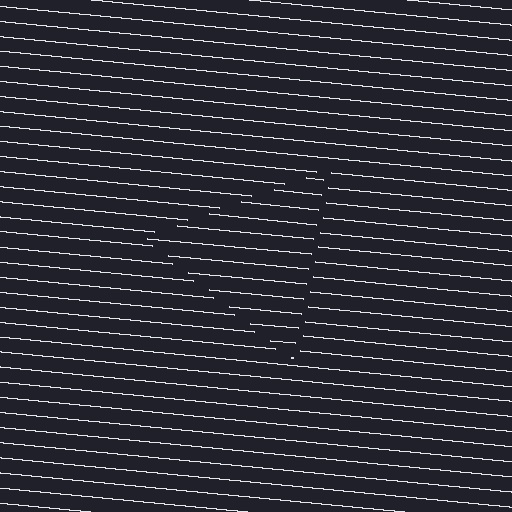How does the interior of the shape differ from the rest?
The interior of the shape contains the same grating, shifted by half a period — the contour is defined by the phase discontinuity where line-ends from the inner and outer gratings abut.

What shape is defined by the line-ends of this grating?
An illusory triangle. The interior of the shape contains the same grating, shifted by half a period — the contour is defined by the phase discontinuity where line-ends from the inner and outer gratings abut.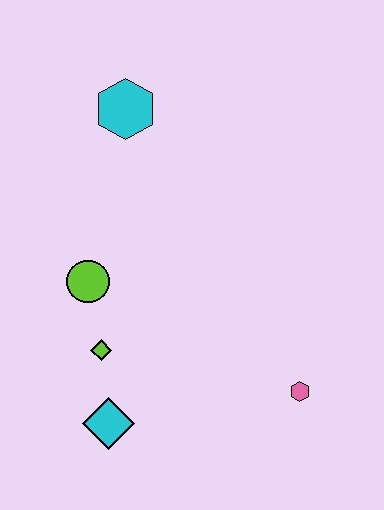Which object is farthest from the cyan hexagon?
The pink hexagon is farthest from the cyan hexagon.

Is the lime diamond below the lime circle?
Yes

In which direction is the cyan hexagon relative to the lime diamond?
The cyan hexagon is above the lime diamond.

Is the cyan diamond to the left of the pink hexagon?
Yes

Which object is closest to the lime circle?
The lime diamond is closest to the lime circle.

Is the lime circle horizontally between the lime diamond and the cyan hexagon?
No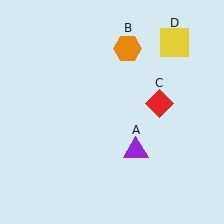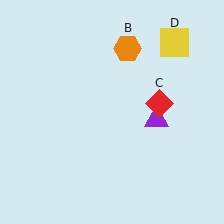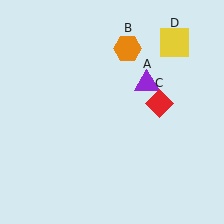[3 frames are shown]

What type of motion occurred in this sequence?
The purple triangle (object A) rotated counterclockwise around the center of the scene.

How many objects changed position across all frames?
1 object changed position: purple triangle (object A).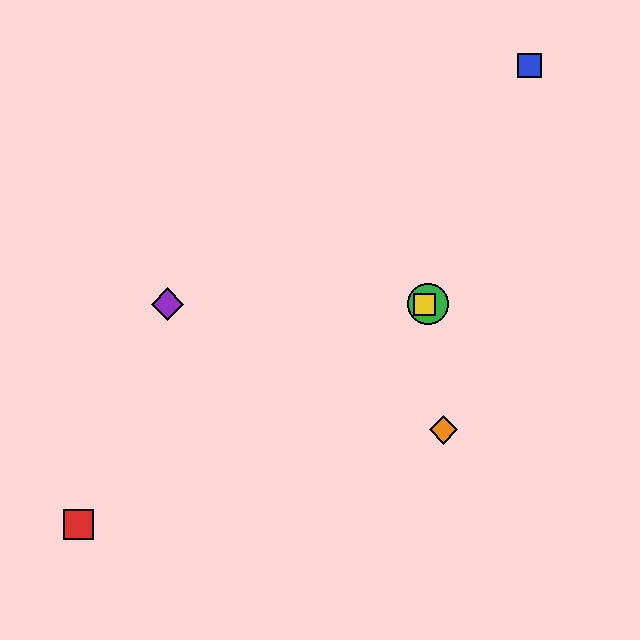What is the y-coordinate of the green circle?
The green circle is at y≈304.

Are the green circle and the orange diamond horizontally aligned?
No, the green circle is at y≈304 and the orange diamond is at y≈430.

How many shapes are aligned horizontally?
3 shapes (the green circle, the yellow square, the purple diamond) are aligned horizontally.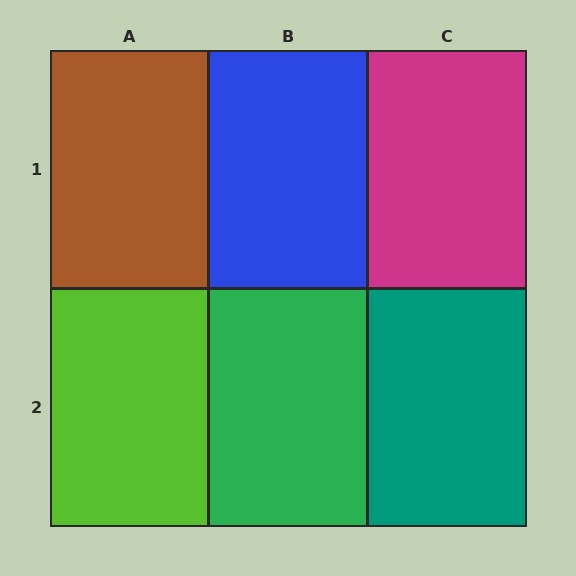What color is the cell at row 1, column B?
Blue.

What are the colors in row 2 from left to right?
Lime, green, teal.